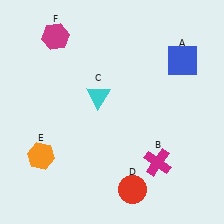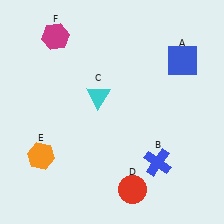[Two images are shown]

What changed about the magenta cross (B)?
In Image 1, B is magenta. In Image 2, it changed to blue.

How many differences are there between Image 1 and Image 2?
There is 1 difference between the two images.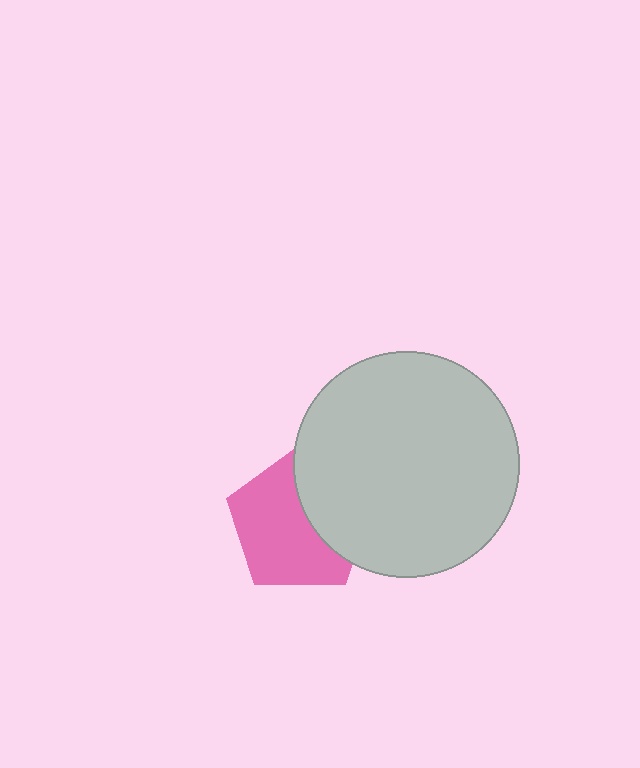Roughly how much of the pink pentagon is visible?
About half of it is visible (roughly 63%).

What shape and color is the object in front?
The object in front is a light gray circle.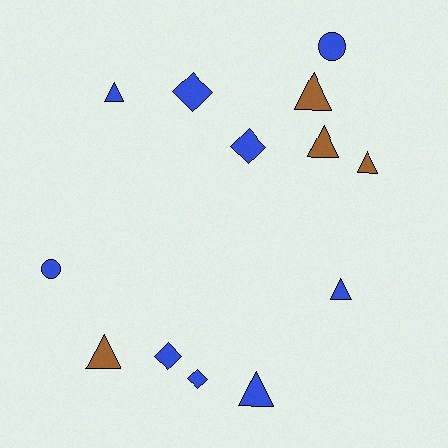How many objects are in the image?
There are 13 objects.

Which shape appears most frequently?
Triangle, with 7 objects.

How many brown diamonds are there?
There are no brown diamonds.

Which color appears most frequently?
Blue, with 9 objects.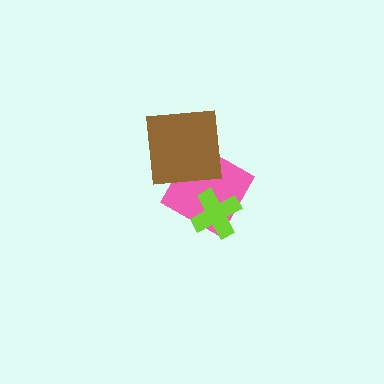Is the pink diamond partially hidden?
Yes, it is partially covered by another shape.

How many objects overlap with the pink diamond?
2 objects overlap with the pink diamond.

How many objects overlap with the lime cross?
1 object overlaps with the lime cross.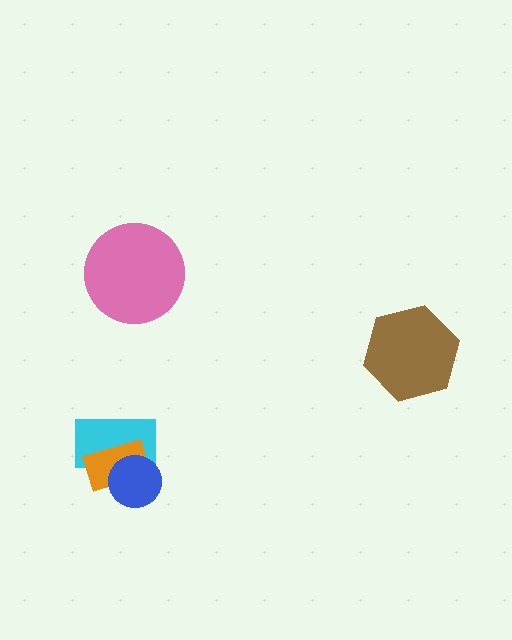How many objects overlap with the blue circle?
2 objects overlap with the blue circle.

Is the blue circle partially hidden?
No, no other shape covers it.